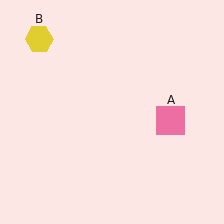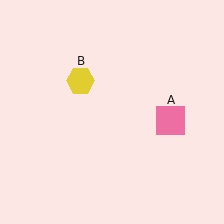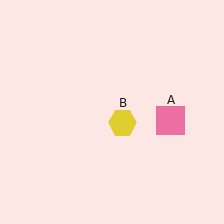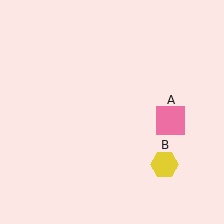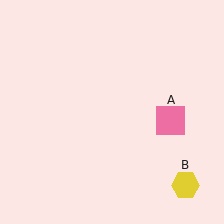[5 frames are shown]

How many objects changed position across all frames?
1 object changed position: yellow hexagon (object B).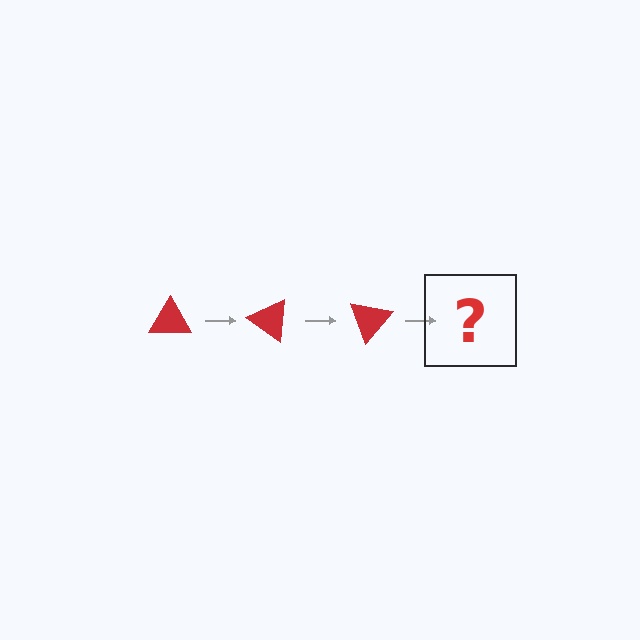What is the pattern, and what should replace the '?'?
The pattern is that the triangle rotates 35 degrees each step. The '?' should be a red triangle rotated 105 degrees.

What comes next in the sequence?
The next element should be a red triangle rotated 105 degrees.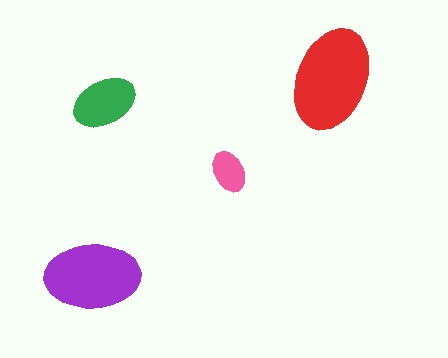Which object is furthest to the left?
The purple ellipse is leftmost.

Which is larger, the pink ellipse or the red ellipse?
The red one.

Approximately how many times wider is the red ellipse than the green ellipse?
About 1.5 times wider.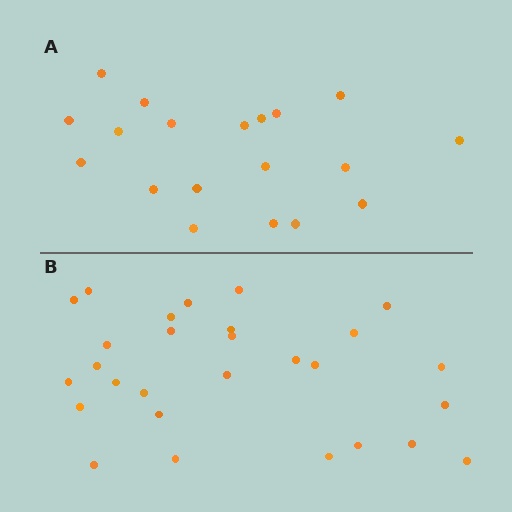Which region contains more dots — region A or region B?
Region B (the bottom region) has more dots.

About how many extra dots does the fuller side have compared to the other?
Region B has roughly 8 or so more dots than region A.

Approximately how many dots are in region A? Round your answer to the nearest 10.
About 20 dots. (The exact count is 19, which rounds to 20.)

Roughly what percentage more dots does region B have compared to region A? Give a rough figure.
About 45% more.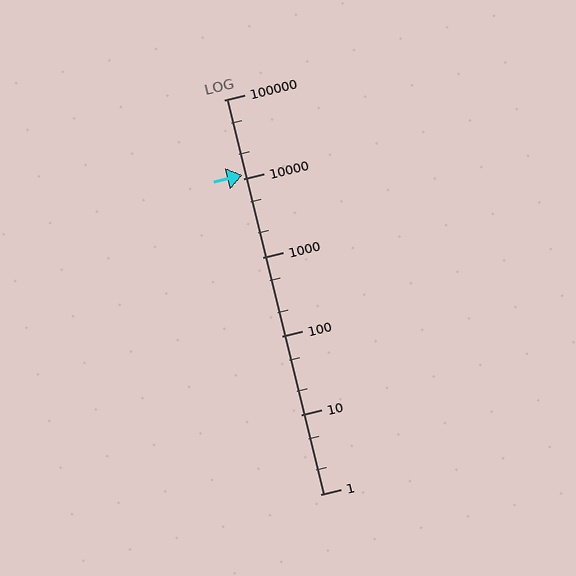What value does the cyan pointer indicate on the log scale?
The pointer indicates approximately 11000.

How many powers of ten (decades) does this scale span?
The scale spans 5 decades, from 1 to 100000.